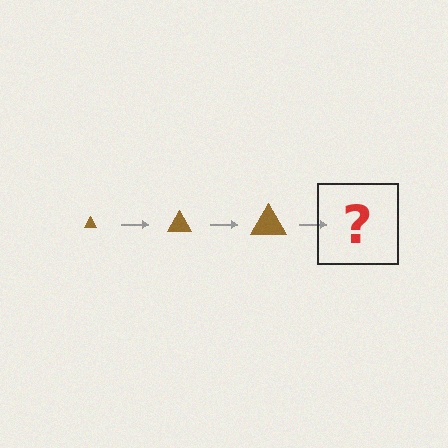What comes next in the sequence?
The next element should be a brown triangle, larger than the previous one.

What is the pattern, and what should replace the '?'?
The pattern is that the triangle gets progressively larger each step. The '?' should be a brown triangle, larger than the previous one.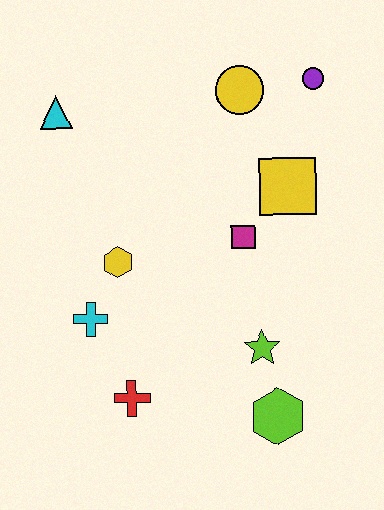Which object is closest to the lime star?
The lime hexagon is closest to the lime star.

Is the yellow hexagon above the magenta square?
No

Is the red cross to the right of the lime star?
No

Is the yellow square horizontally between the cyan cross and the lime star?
No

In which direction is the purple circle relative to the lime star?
The purple circle is above the lime star.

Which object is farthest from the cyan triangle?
The lime hexagon is farthest from the cyan triangle.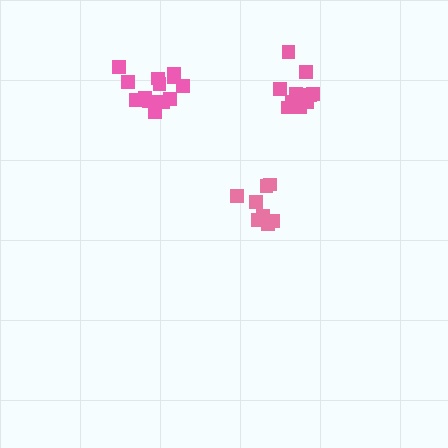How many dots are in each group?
Group 1: 13 dots, Group 2: 8 dots, Group 3: 10 dots (31 total).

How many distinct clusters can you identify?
There are 3 distinct clusters.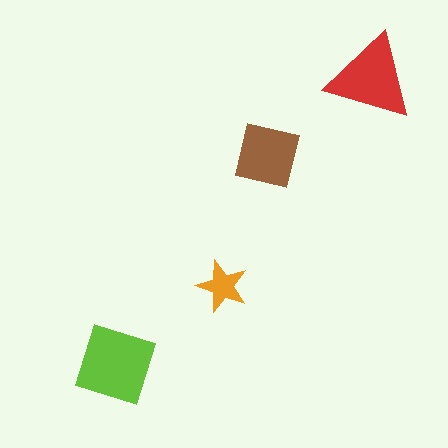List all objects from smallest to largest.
The orange star, the brown square, the red triangle, the lime diamond.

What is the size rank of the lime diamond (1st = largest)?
1st.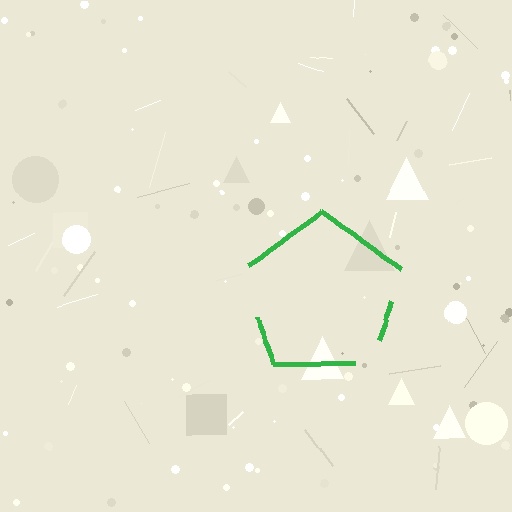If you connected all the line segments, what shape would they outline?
They would outline a pentagon.